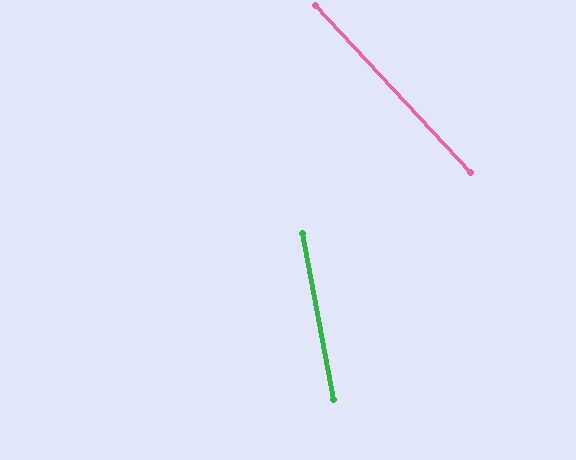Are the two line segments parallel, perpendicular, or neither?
Neither parallel nor perpendicular — they differ by about 33°.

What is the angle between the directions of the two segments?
Approximately 33 degrees.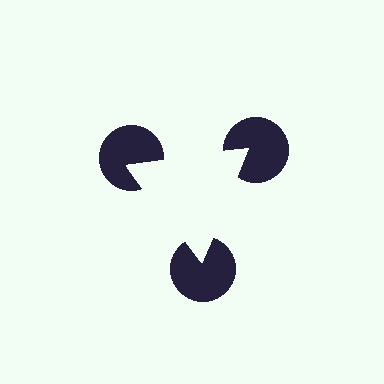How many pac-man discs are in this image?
There are 3 — one at each vertex of the illusory triangle.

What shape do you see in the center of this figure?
An illusory triangle — its edges are inferred from the aligned wedge cuts in the pac-man discs, not physically drawn.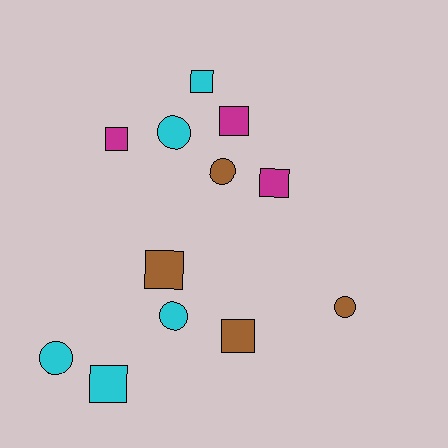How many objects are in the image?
There are 12 objects.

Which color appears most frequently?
Cyan, with 5 objects.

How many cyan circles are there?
There are 3 cyan circles.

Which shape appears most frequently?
Square, with 7 objects.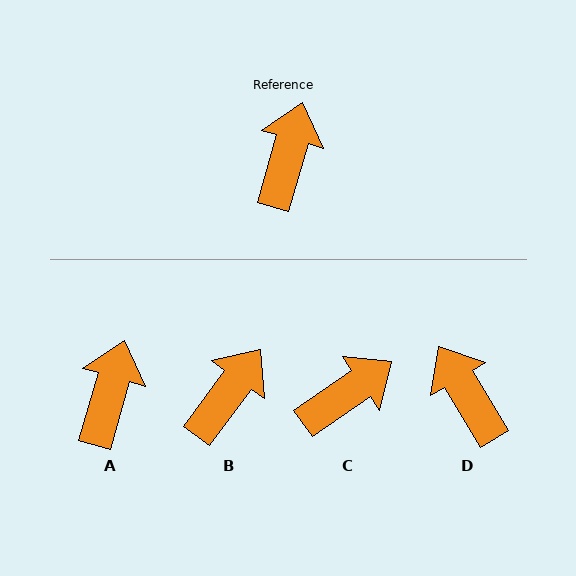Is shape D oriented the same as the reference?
No, it is off by about 47 degrees.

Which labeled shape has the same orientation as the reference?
A.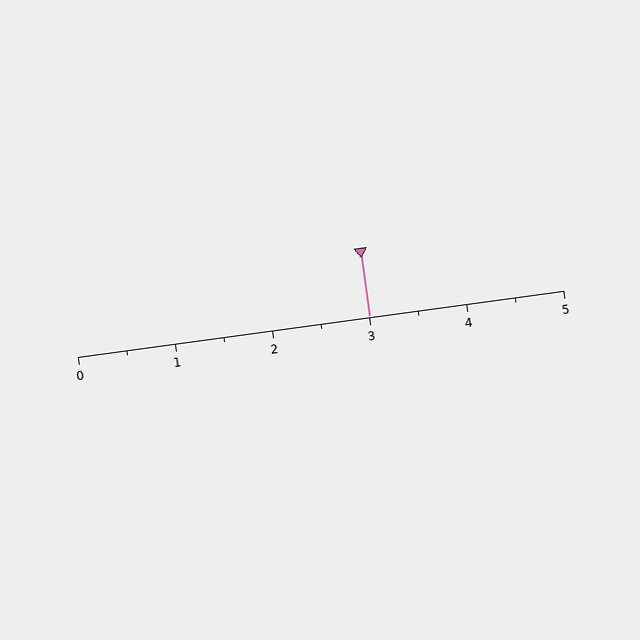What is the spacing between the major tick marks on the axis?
The major ticks are spaced 1 apart.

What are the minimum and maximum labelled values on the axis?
The axis runs from 0 to 5.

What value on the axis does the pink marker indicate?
The marker indicates approximately 3.